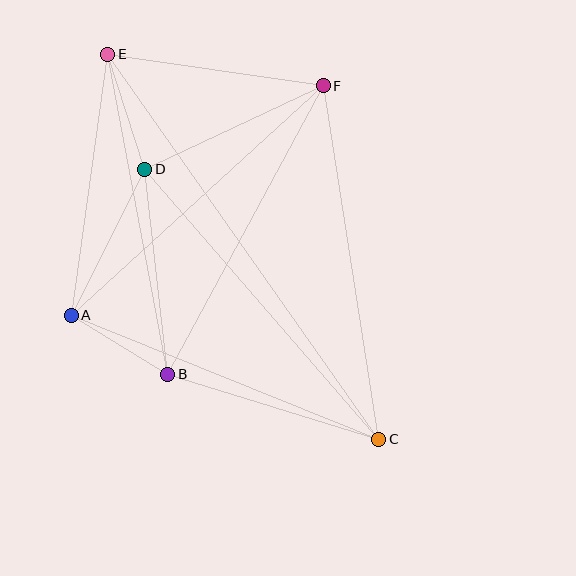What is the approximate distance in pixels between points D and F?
The distance between D and F is approximately 197 pixels.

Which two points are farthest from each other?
Points C and E are farthest from each other.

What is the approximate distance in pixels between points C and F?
The distance between C and F is approximately 358 pixels.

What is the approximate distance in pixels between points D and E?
The distance between D and E is approximately 121 pixels.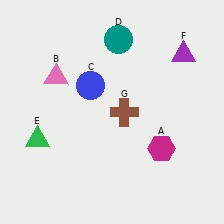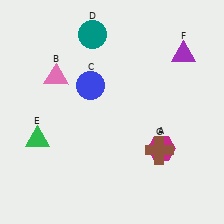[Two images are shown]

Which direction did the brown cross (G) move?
The brown cross (G) moved down.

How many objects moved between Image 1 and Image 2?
2 objects moved between the two images.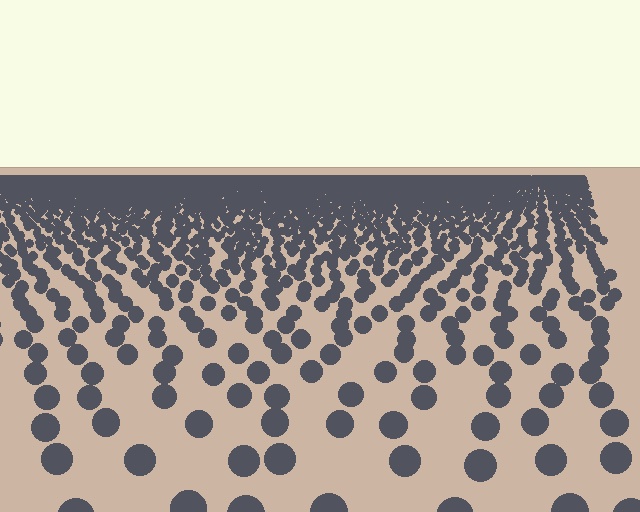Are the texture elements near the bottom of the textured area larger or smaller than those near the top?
Larger. Near the bottom, elements are closer to the viewer and appear at a bigger on-screen size.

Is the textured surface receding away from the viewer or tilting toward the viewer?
The surface is receding away from the viewer. Texture elements get smaller and denser toward the top.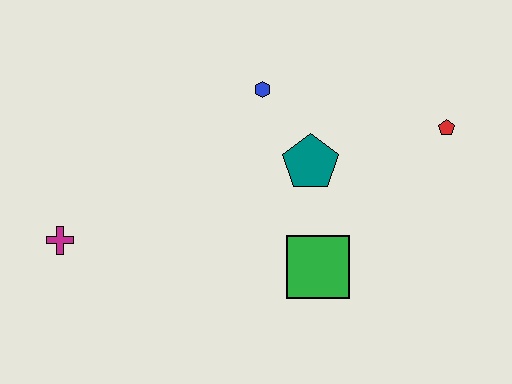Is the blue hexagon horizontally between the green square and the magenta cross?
Yes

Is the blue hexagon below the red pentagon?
No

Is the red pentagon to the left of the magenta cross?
No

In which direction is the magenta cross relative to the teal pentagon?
The magenta cross is to the left of the teal pentagon.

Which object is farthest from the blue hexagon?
The magenta cross is farthest from the blue hexagon.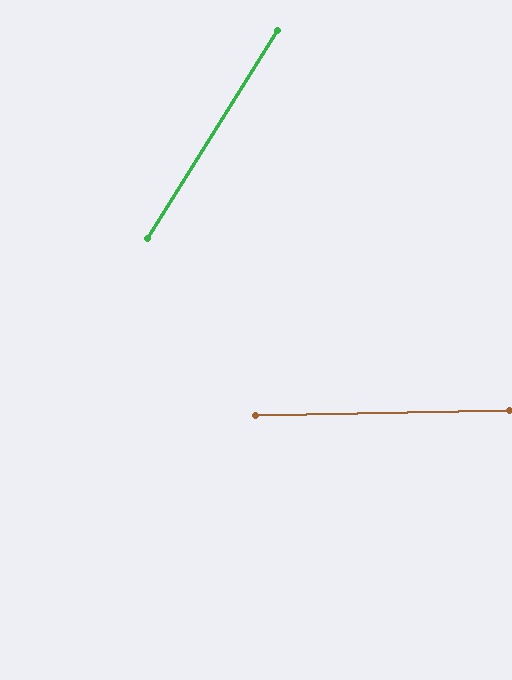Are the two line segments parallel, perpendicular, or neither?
Neither parallel nor perpendicular — they differ by about 57°.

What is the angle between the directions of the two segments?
Approximately 57 degrees.